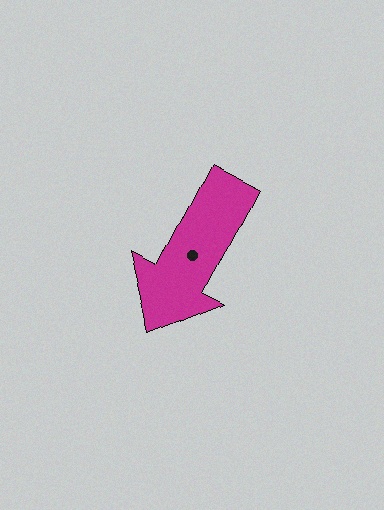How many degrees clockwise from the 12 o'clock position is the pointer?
Approximately 208 degrees.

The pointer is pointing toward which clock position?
Roughly 7 o'clock.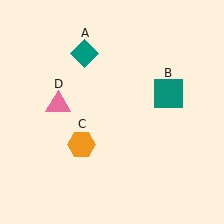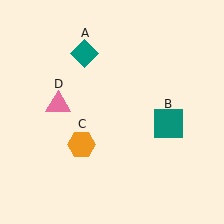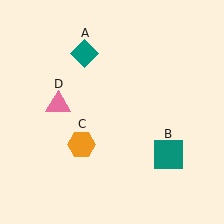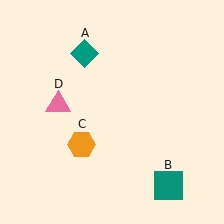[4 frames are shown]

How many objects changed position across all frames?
1 object changed position: teal square (object B).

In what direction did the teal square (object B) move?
The teal square (object B) moved down.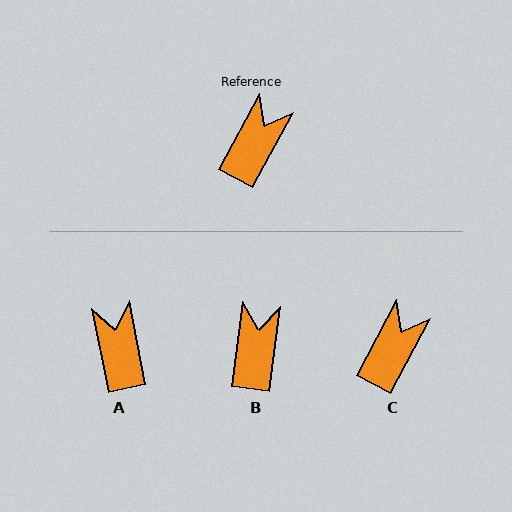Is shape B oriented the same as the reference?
No, it is off by about 20 degrees.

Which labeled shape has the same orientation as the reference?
C.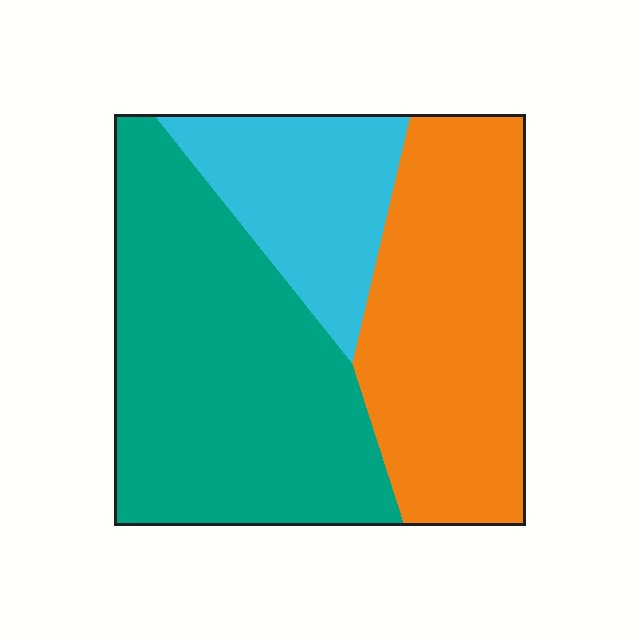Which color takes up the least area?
Cyan, at roughly 20%.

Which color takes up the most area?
Teal, at roughly 45%.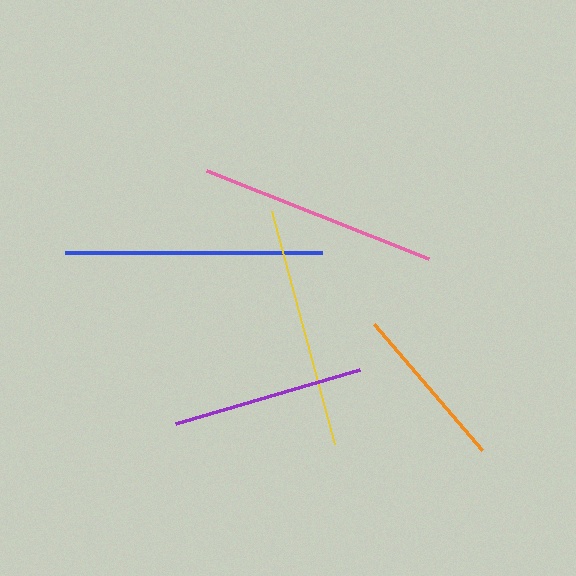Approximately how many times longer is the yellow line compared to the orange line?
The yellow line is approximately 1.5 times the length of the orange line.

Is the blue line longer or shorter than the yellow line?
The blue line is longer than the yellow line.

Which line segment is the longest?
The blue line is the longest at approximately 257 pixels.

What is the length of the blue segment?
The blue segment is approximately 257 pixels long.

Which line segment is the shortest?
The orange line is the shortest at approximately 166 pixels.